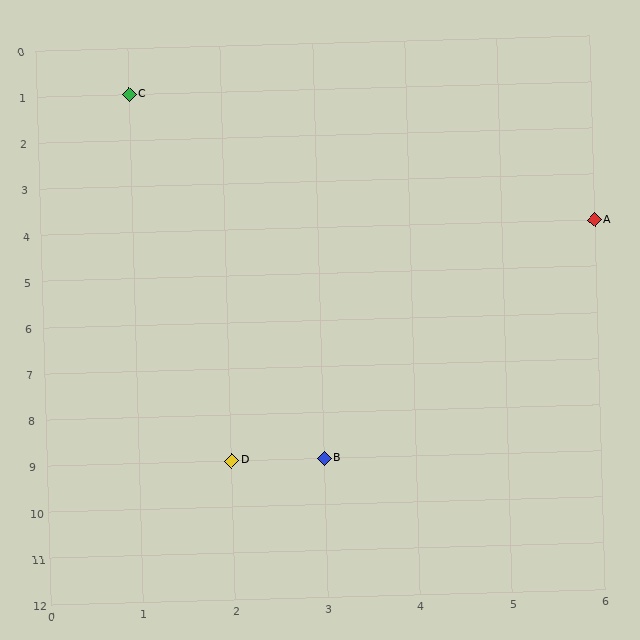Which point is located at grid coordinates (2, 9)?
Point D is at (2, 9).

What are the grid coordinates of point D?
Point D is at grid coordinates (2, 9).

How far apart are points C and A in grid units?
Points C and A are 5 columns and 3 rows apart (about 5.8 grid units diagonally).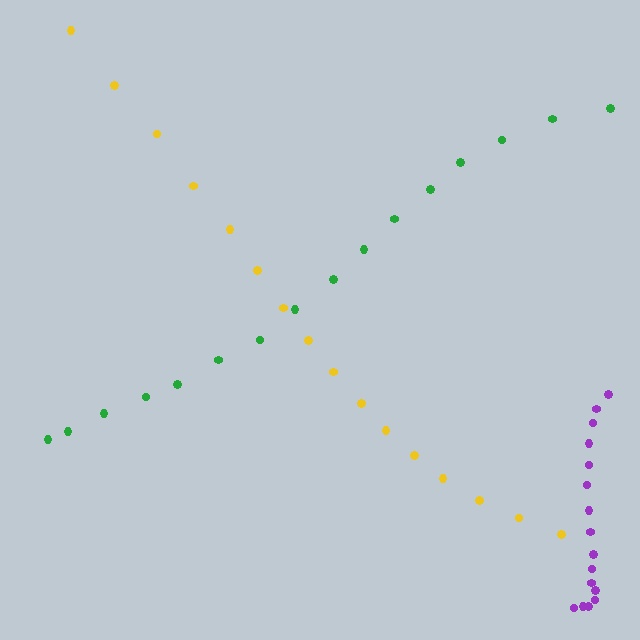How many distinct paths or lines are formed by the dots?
There are 3 distinct paths.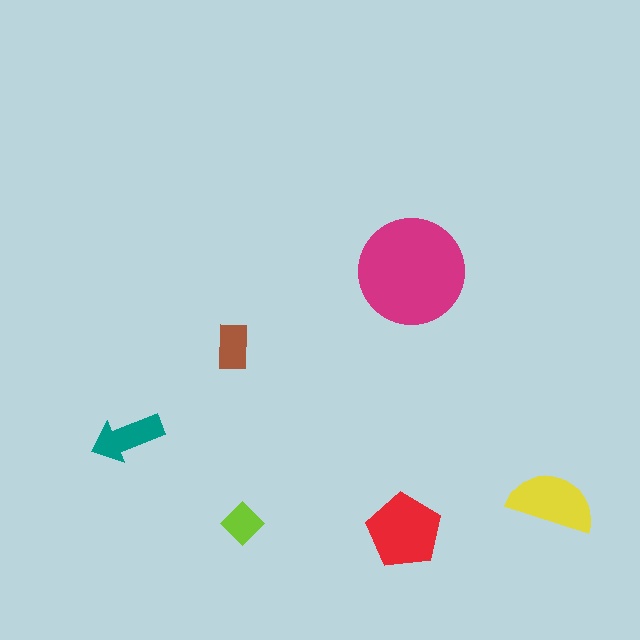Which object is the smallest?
The lime diamond.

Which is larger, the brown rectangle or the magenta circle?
The magenta circle.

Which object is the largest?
The magenta circle.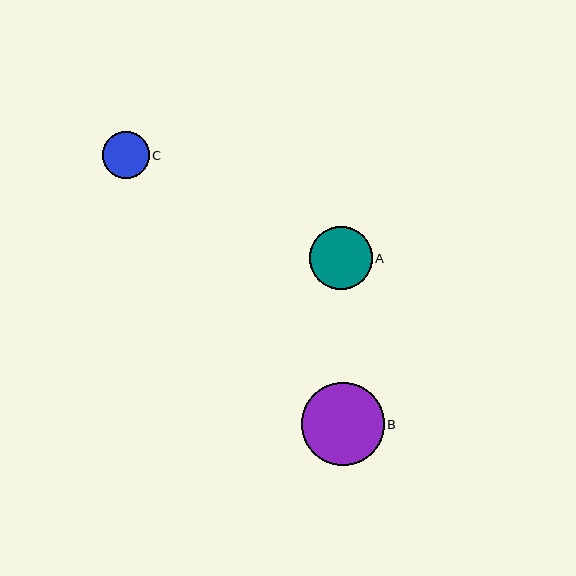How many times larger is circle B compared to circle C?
Circle B is approximately 1.8 times the size of circle C.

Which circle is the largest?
Circle B is the largest with a size of approximately 83 pixels.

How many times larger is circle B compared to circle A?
Circle B is approximately 1.3 times the size of circle A.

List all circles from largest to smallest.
From largest to smallest: B, A, C.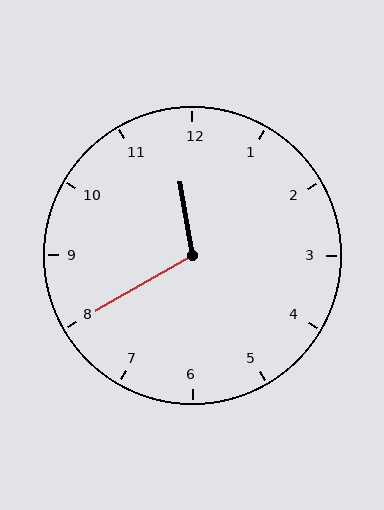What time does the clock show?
11:40.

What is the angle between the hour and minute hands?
Approximately 110 degrees.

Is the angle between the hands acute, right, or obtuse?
It is obtuse.